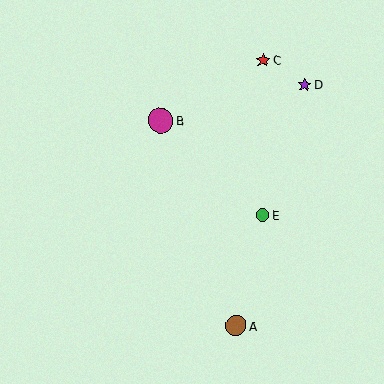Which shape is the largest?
The magenta circle (labeled B) is the largest.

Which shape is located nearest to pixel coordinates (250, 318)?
The brown circle (labeled A) at (236, 326) is nearest to that location.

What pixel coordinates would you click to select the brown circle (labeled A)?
Click at (236, 326) to select the brown circle A.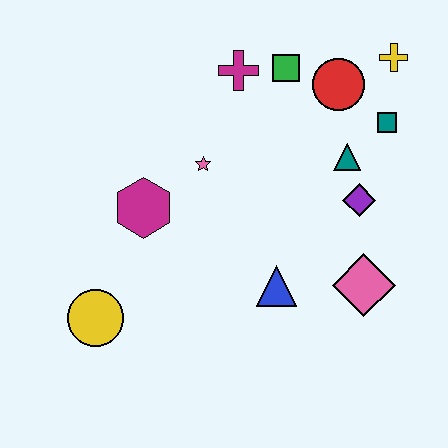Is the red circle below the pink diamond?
No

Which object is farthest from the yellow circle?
The yellow cross is farthest from the yellow circle.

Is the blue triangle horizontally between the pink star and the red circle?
Yes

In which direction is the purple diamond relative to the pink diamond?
The purple diamond is above the pink diamond.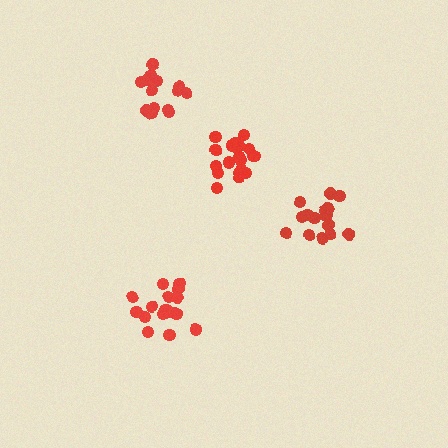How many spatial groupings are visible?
There are 4 spatial groupings.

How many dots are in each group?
Group 1: 19 dots, Group 2: 15 dots, Group 3: 16 dots, Group 4: 20 dots (70 total).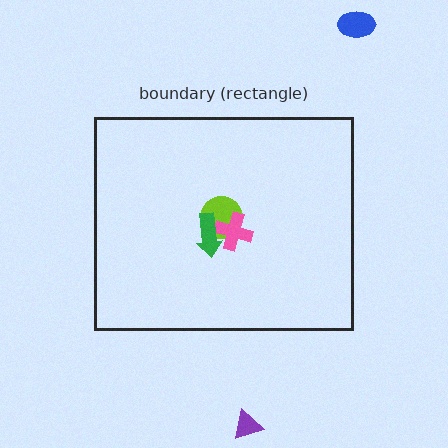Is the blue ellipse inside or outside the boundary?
Outside.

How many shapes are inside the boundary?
3 inside, 2 outside.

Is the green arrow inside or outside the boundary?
Inside.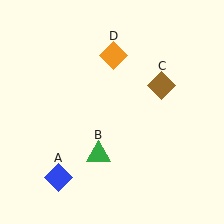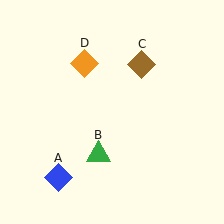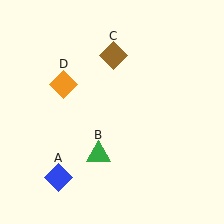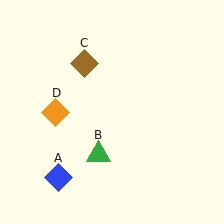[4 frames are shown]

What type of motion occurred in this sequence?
The brown diamond (object C), orange diamond (object D) rotated counterclockwise around the center of the scene.